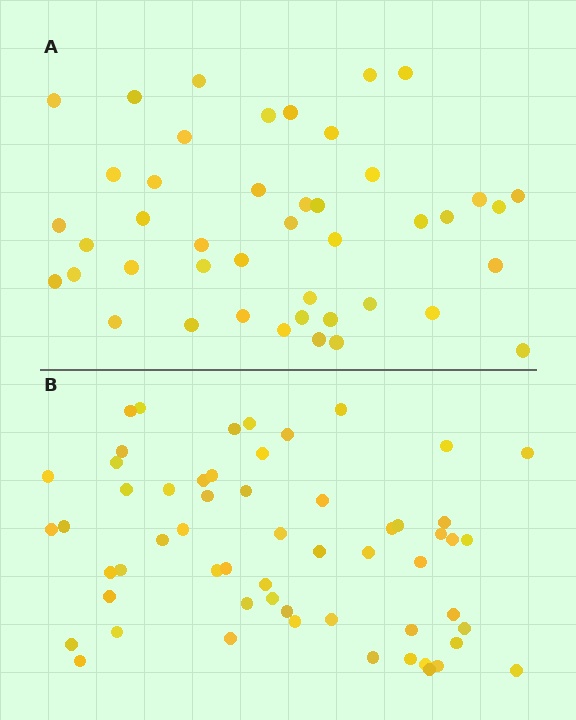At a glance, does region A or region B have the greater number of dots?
Region B (the bottom region) has more dots.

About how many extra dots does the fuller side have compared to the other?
Region B has approximately 15 more dots than region A.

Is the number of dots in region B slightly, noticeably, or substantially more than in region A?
Region B has noticeably more, but not dramatically so. The ratio is roughly 1.3 to 1.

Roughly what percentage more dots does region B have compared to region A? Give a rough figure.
About 30% more.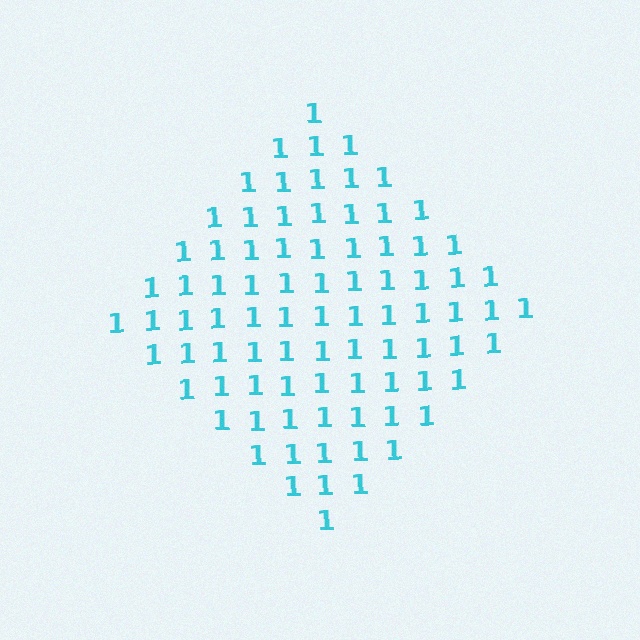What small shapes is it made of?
It is made of small digit 1's.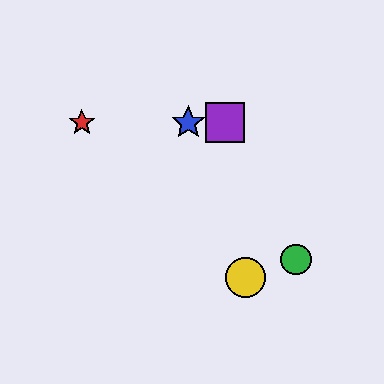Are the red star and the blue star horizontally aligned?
Yes, both are at y≈123.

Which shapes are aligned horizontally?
The red star, the blue star, the purple square are aligned horizontally.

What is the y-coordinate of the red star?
The red star is at y≈123.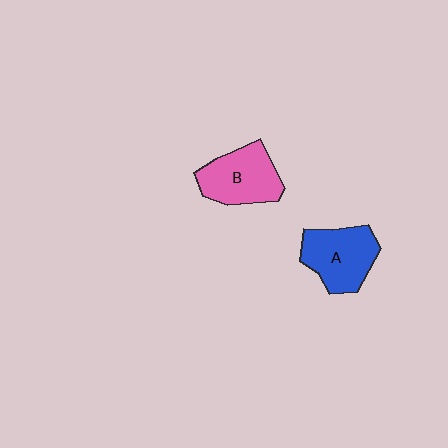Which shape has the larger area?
Shape A (blue).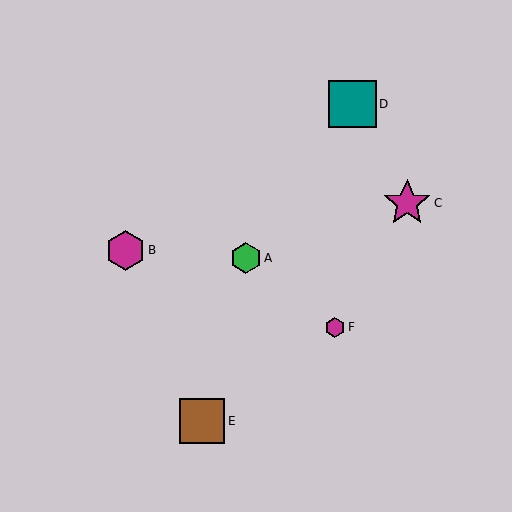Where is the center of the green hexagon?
The center of the green hexagon is at (246, 258).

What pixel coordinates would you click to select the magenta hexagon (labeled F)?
Click at (335, 327) to select the magenta hexagon F.